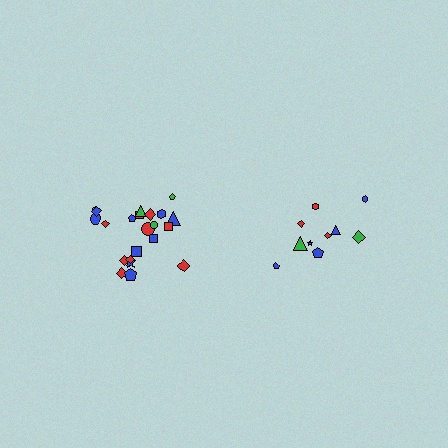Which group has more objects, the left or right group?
The left group.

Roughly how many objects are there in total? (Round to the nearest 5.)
Roughly 30 objects in total.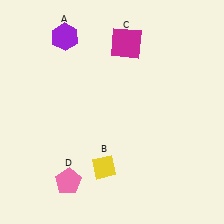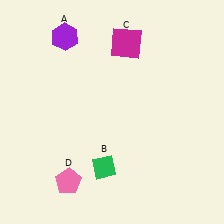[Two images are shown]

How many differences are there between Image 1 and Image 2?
There is 1 difference between the two images.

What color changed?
The diamond (B) changed from yellow in Image 1 to green in Image 2.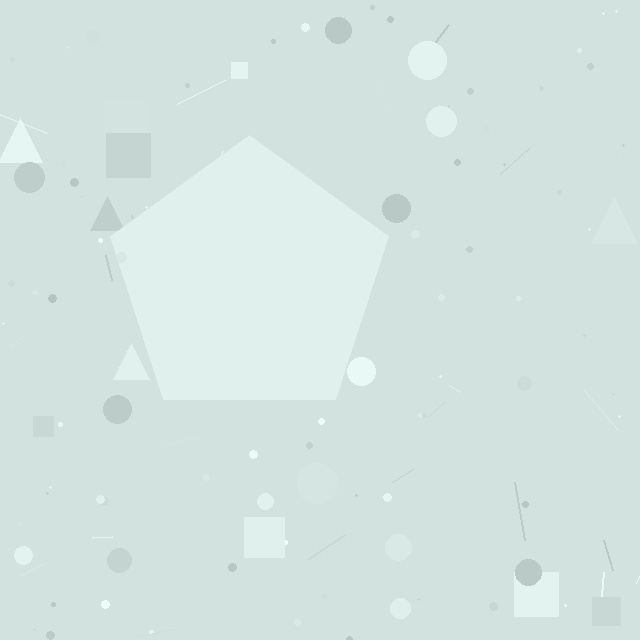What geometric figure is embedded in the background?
A pentagon is embedded in the background.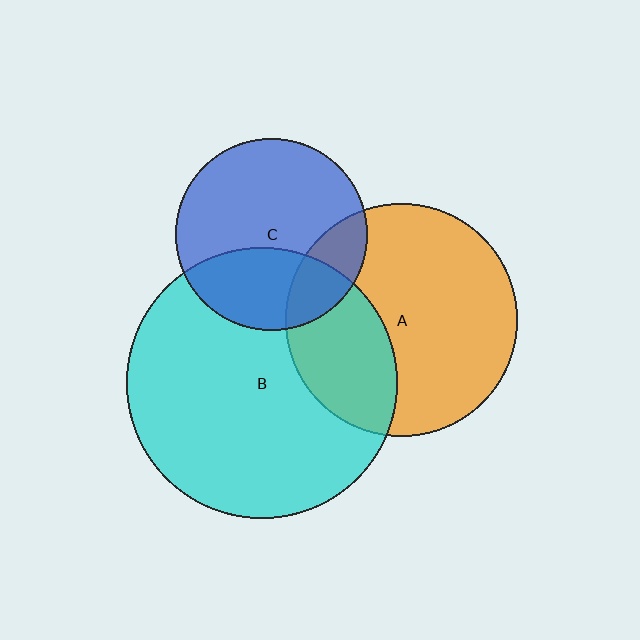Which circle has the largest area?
Circle B (cyan).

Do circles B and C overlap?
Yes.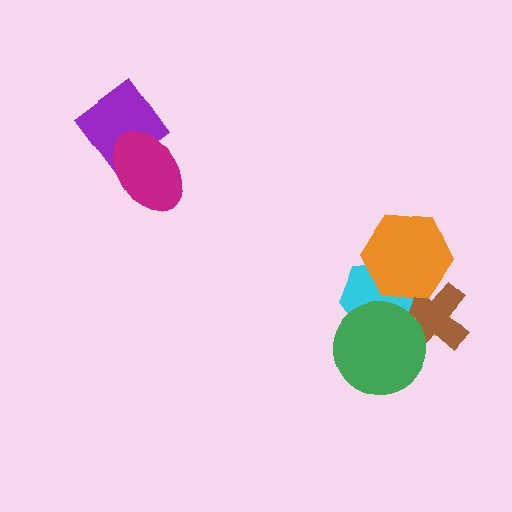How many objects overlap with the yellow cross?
4 objects overlap with the yellow cross.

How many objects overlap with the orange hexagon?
3 objects overlap with the orange hexagon.